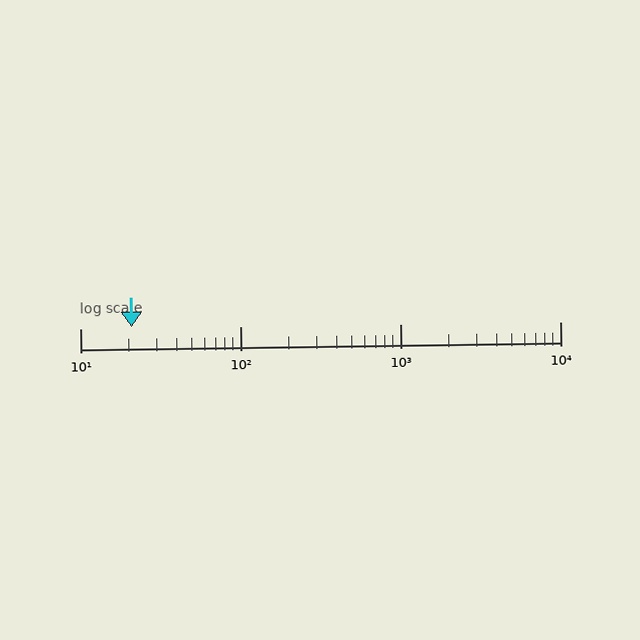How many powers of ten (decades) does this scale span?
The scale spans 3 decades, from 10 to 10000.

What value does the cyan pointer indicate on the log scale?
The pointer indicates approximately 21.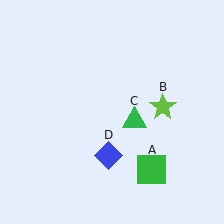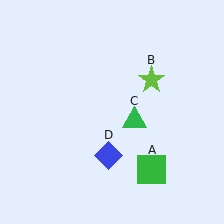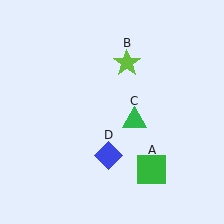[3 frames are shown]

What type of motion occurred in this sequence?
The lime star (object B) rotated counterclockwise around the center of the scene.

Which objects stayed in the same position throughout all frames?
Green square (object A) and green triangle (object C) and blue diamond (object D) remained stationary.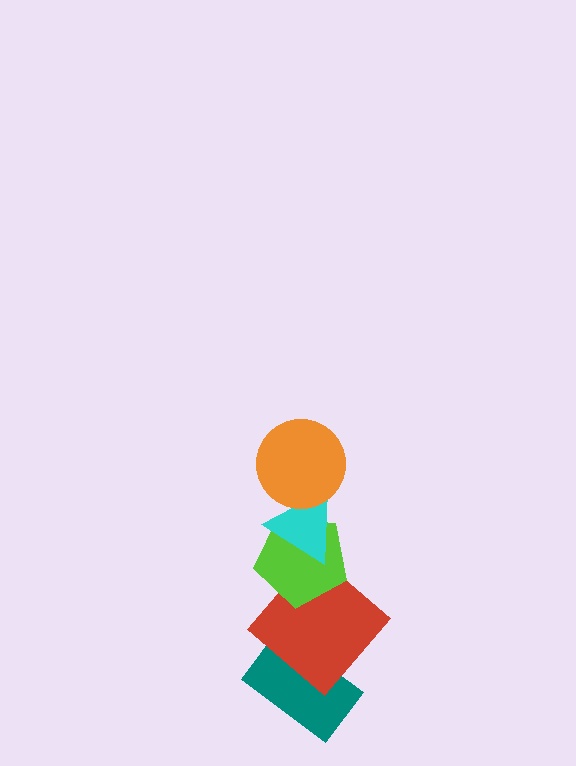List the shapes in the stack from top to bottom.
From top to bottom: the orange circle, the cyan triangle, the lime pentagon, the red diamond, the teal rectangle.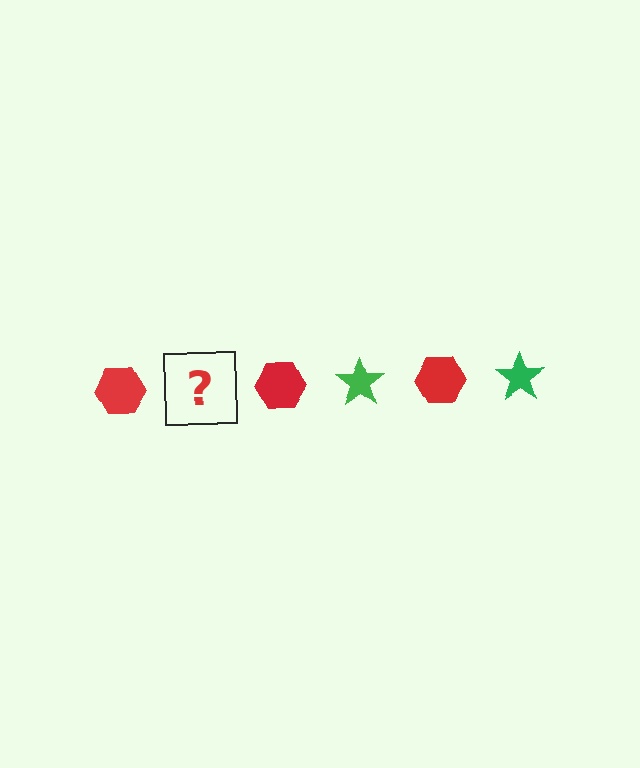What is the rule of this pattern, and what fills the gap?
The rule is that the pattern alternates between red hexagon and green star. The gap should be filled with a green star.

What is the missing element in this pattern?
The missing element is a green star.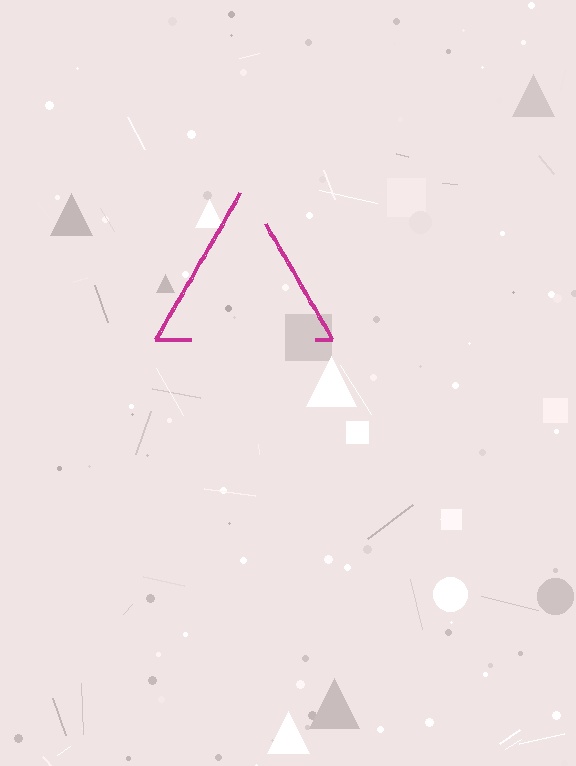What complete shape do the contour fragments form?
The contour fragments form a triangle.